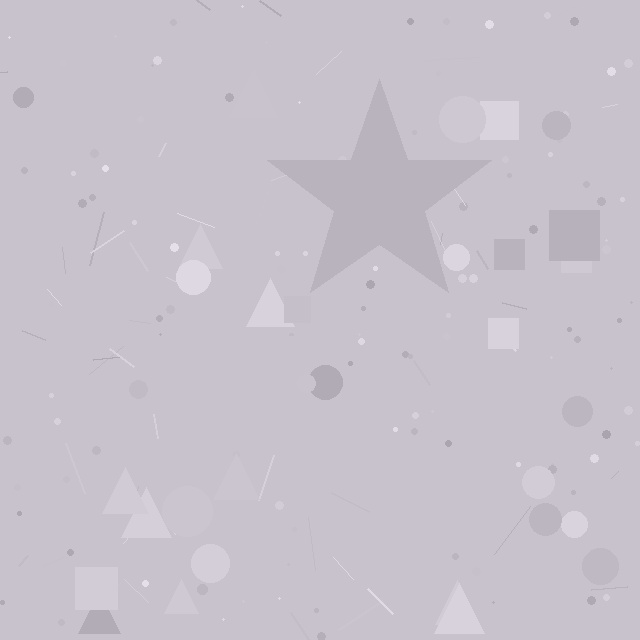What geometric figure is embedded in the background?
A star is embedded in the background.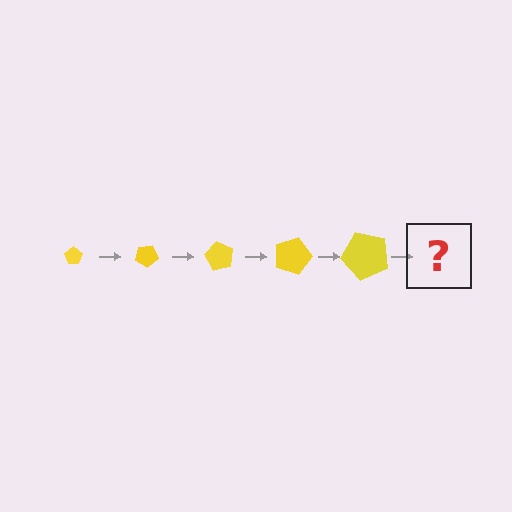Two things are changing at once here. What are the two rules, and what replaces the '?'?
The two rules are that the pentagon grows larger each step and it rotates 30 degrees each step. The '?' should be a pentagon, larger than the previous one and rotated 150 degrees from the start.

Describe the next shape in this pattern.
It should be a pentagon, larger than the previous one and rotated 150 degrees from the start.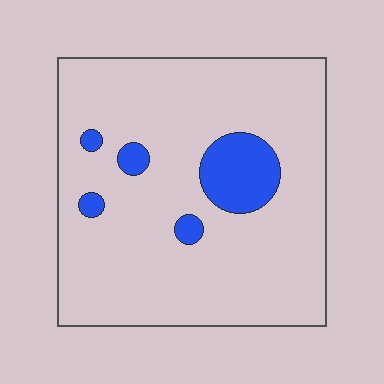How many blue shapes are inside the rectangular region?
5.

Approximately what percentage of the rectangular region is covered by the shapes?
Approximately 10%.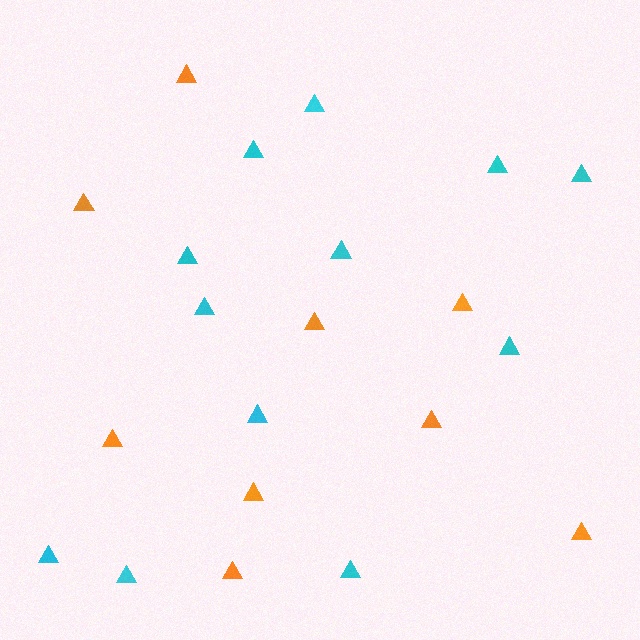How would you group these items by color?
There are 2 groups: one group of cyan triangles (12) and one group of orange triangles (9).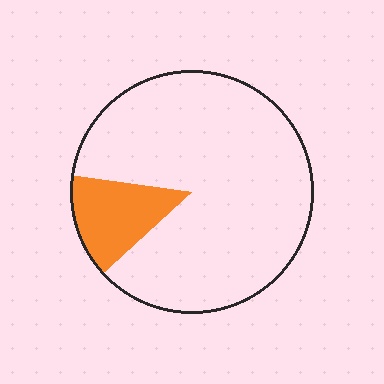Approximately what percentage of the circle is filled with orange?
Approximately 15%.